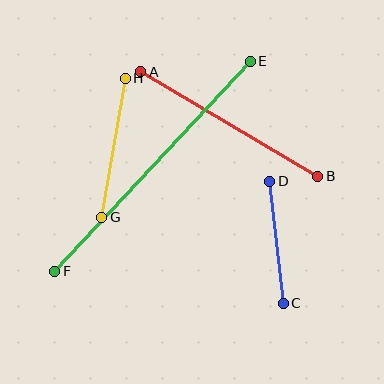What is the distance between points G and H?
The distance is approximately 141 pixels.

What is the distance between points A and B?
The distance is approximately 205 pixels.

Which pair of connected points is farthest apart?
Points E and F are farthest apart.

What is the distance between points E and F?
The distance is approximately 287 pixels.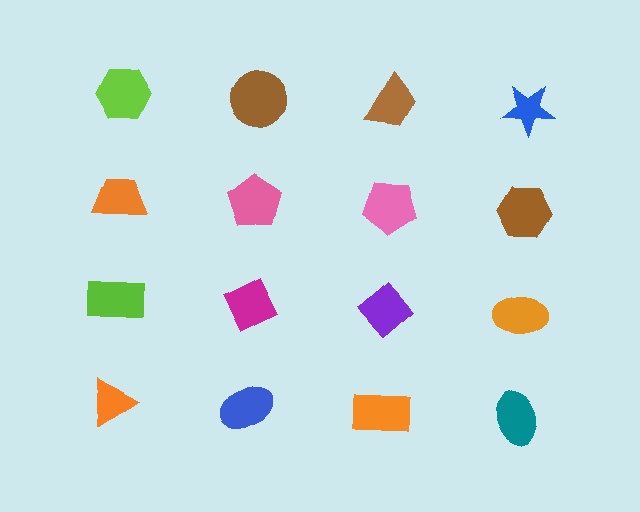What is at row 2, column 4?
A brown hexagon.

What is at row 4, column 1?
An orange triangle.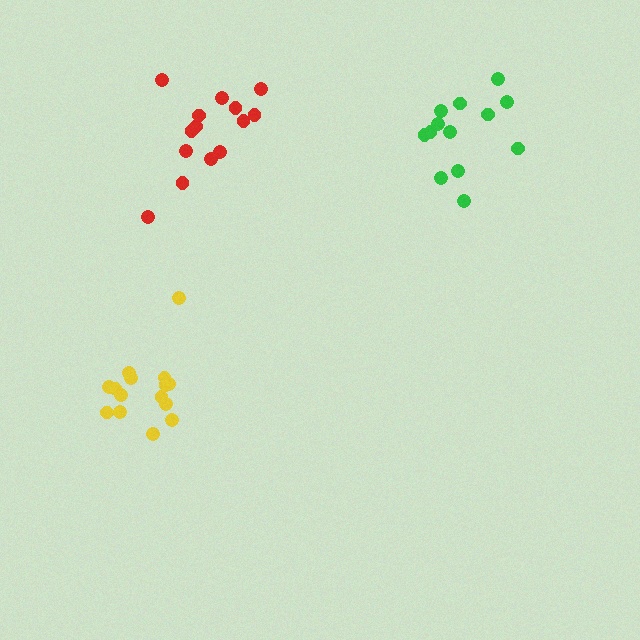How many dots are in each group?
Group 1: 14 dots, Group 2: 15 dots, Group 3: 13 dots (42 total).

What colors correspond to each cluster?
The clusters are colored: red, yellow, green.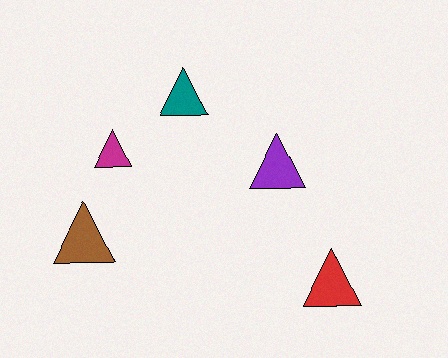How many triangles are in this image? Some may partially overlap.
There are 5 triangles.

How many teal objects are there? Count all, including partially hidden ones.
There is 1 teal object.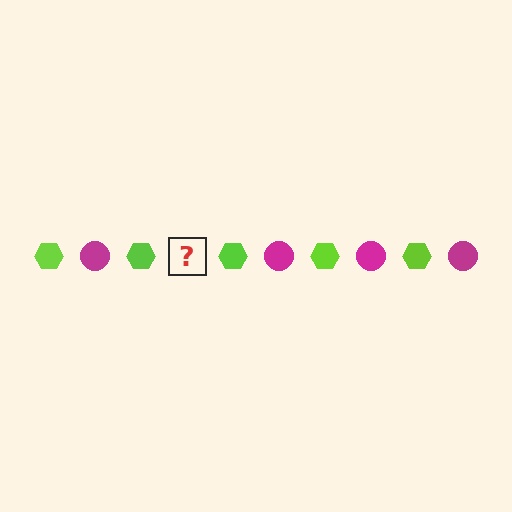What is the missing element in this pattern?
The missing element is a magenta circle.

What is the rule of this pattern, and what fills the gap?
The rule is that the pattern alternates between lime hexagon and magenta circle. The gap should be filled with a magenta circle.